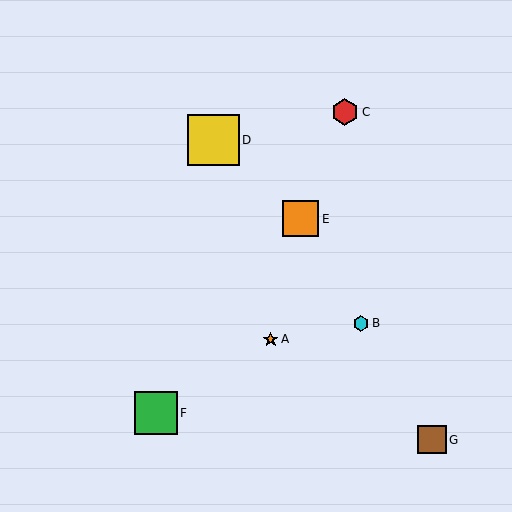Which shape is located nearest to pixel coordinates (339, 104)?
The red hexagon (labeled C) at (345, 112) is nearest to that location.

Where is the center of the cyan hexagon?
The center of the cyan hexagon is at (361, 323).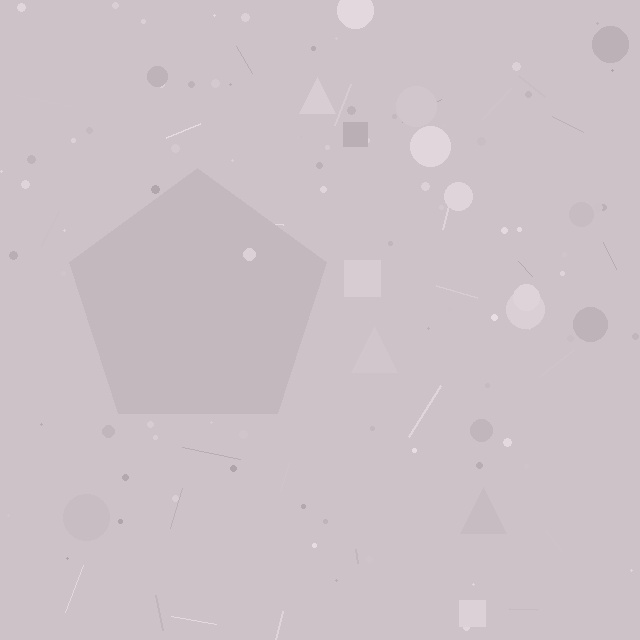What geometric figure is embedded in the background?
A pentagon is embedded in the background.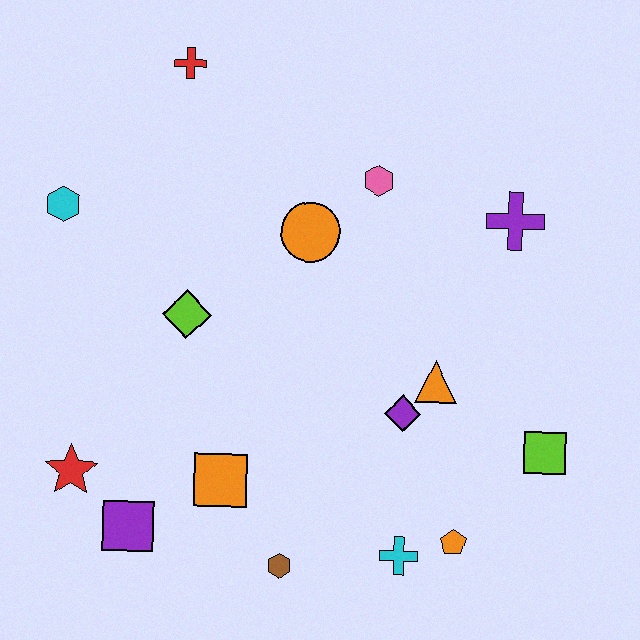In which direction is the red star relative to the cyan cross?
The red star is to the left of the cyan cross.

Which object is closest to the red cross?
The cyan hexagon is closest to the red cross.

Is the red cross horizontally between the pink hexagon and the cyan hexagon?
Yes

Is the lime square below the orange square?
No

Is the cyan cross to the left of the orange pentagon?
Yes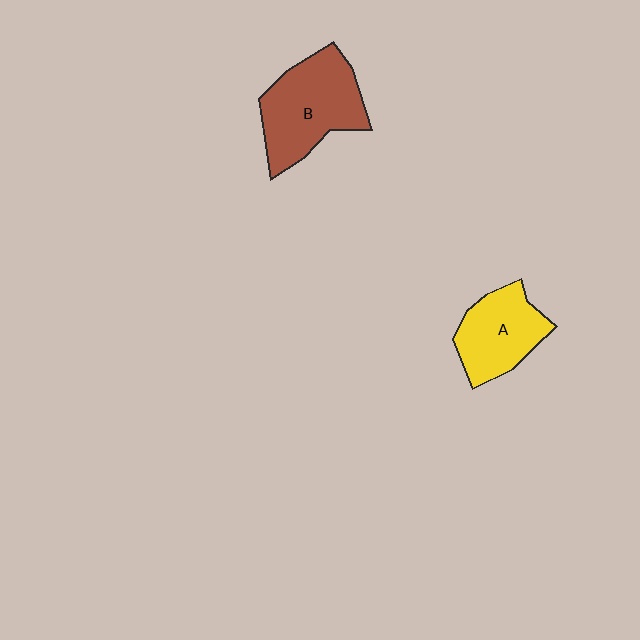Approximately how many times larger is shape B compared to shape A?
Approximately 1.3 times.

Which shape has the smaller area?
Shape A (yellow).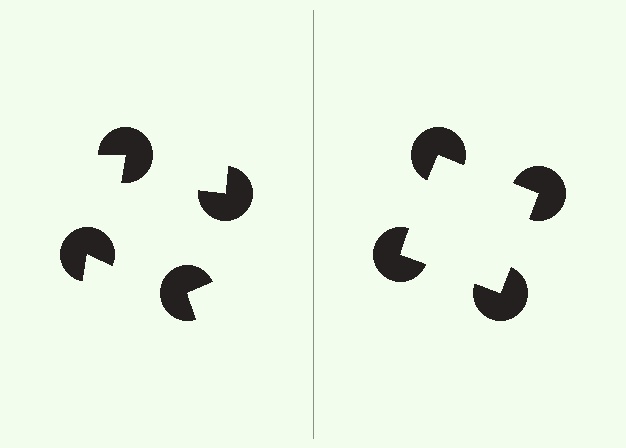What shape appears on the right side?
An illusory square.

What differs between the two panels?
The pac-man discs are positioned identically on both sides; only the wedge orientations differ. On the right they align to a square; on the left they are misaligned.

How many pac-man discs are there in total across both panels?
8 — 4 on each side.